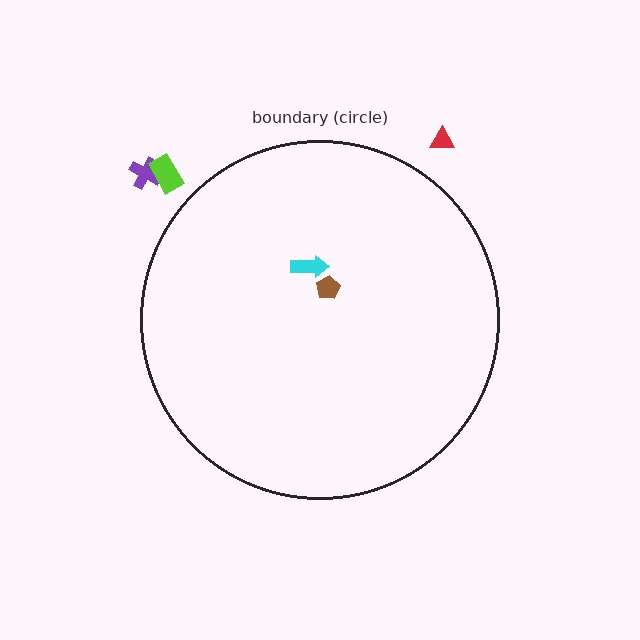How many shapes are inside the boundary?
2 inside, 3 outside.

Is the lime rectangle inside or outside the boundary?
Outside.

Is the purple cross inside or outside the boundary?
Outside.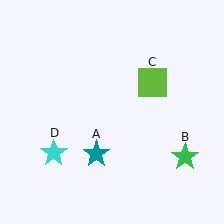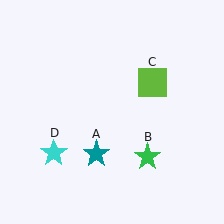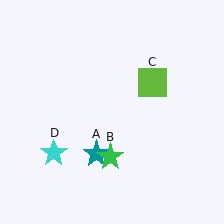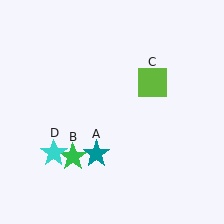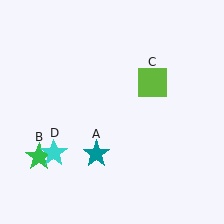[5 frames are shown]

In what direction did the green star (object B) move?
The green star (object B) moved left.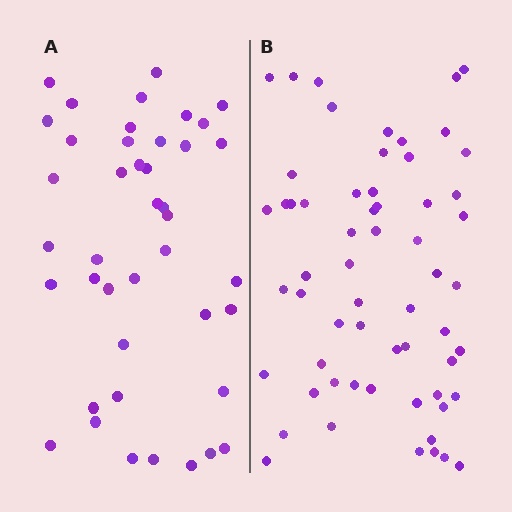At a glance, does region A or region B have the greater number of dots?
Region B (the right region) has more dots.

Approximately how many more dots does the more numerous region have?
Region B has approximately 20 more dots than region A.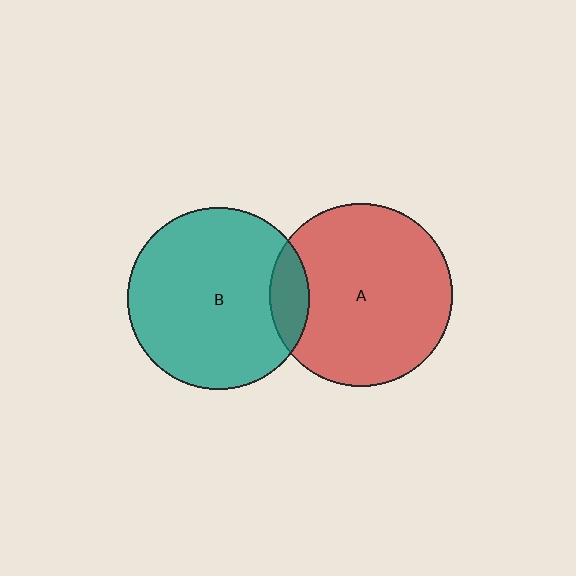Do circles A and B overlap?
Yes.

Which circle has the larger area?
Circle A (red).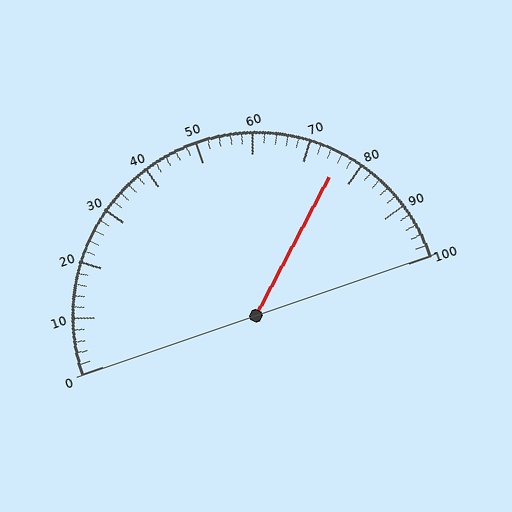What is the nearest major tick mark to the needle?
The nearest major tick mark is 80.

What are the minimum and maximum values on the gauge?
The gauge ranges from 0 to 100.